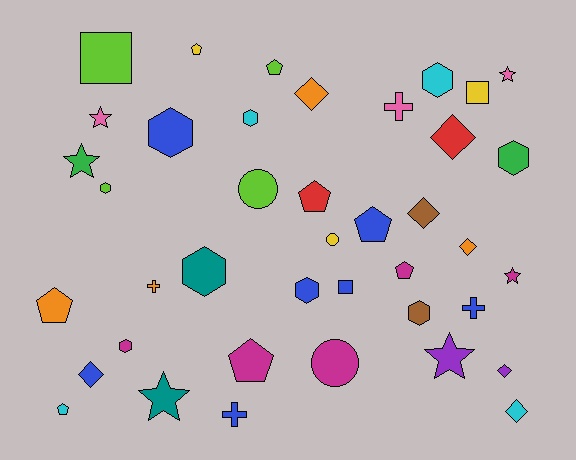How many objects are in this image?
There are 40 objects.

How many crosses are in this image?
There are 4 crosses.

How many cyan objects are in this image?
There are 4 cyan objects.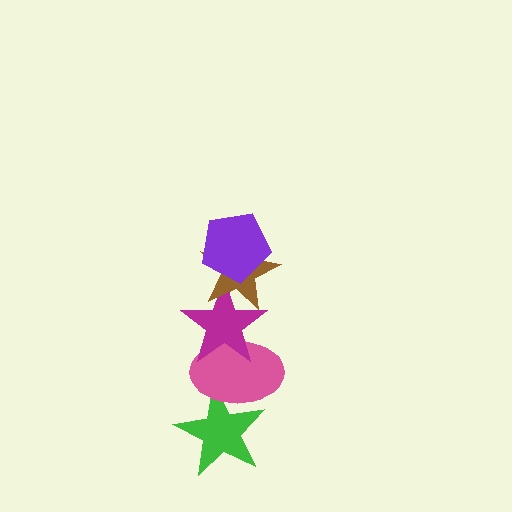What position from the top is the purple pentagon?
The purple pentagon is 1st from the top.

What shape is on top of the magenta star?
The brown star is on top of the magenta star.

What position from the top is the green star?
The green star is 5th from the top.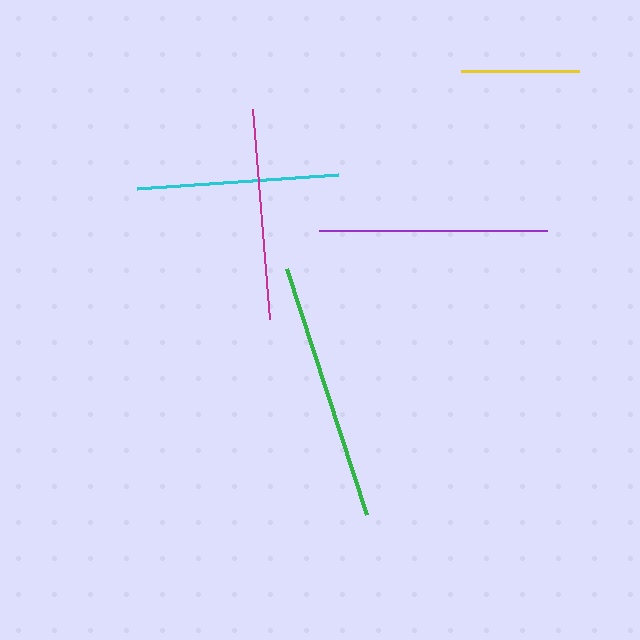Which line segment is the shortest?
The yellow line is the shortest at approximately 118 pixels.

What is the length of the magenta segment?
The magenta segment is approximately 211 pixels long.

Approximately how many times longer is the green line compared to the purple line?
The green line is approximately 1.1 times the length of the purple line.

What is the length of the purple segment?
The purple segment is approximately 227 pixels long.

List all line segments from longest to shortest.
From longest to shortest: green, purple, magenta, cyan, yellow.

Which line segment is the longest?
The green line is the longest at approximately 258 pixels.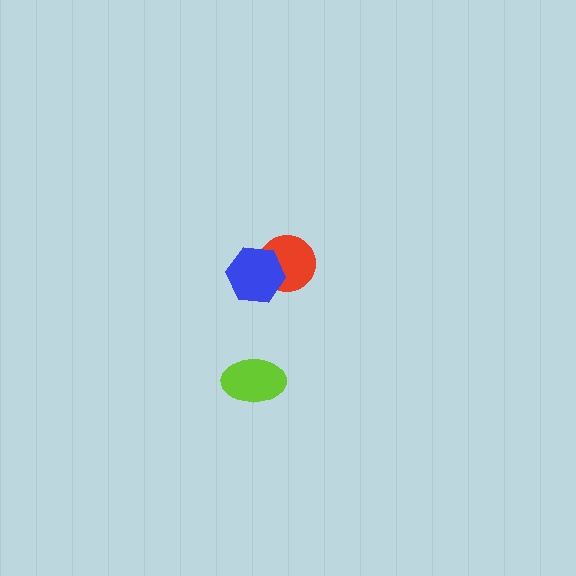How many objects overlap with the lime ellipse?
0 objects overlap with the lime ellipse.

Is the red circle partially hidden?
Yes, it is partially covered by another shape.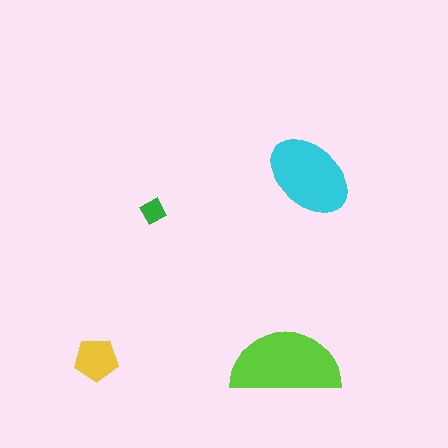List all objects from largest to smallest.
The lime semicircle, the cyan ellipse, the yellow pentagon, the green diamond.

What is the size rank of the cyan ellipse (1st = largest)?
2nd.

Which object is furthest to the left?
The yellow pentagon is leftmost.